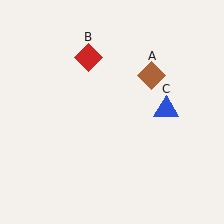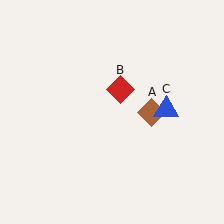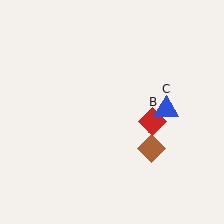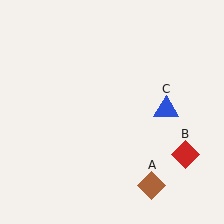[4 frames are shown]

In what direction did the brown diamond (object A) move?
The brown diamond (object A) moved down.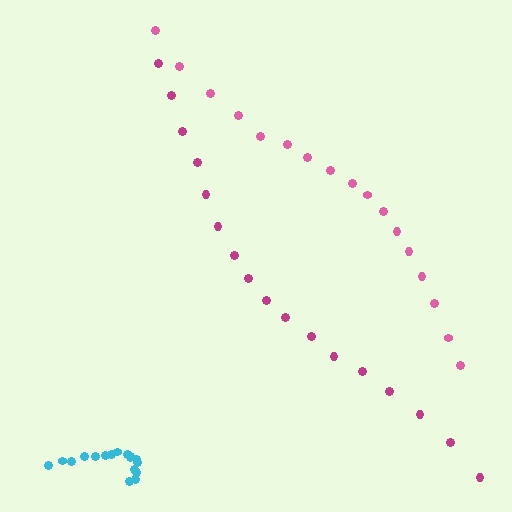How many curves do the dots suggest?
There are 3 distinct paths.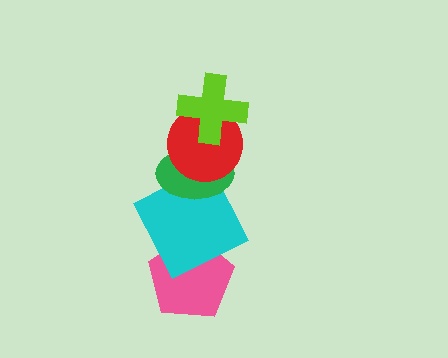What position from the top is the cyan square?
The cyan square is 4th from the top.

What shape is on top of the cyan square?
The green ellipse is on top of the cyan square.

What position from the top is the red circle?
The red circle is 2nd from the top.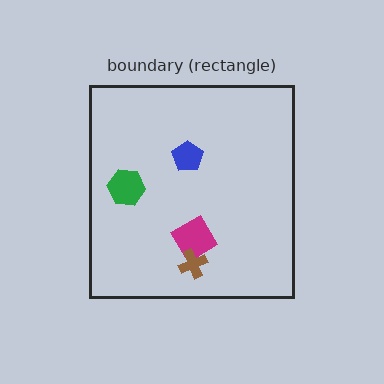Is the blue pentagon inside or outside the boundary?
Inside.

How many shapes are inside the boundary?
4 inside, 0 outside.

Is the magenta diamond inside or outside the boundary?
Inside.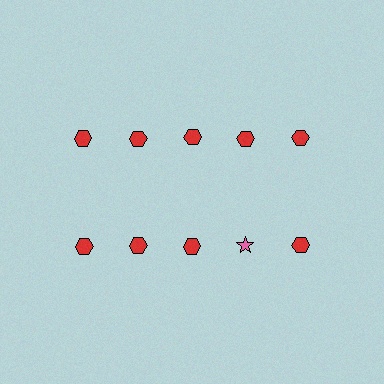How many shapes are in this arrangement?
There are 10 shapes arranged in a grid pattern.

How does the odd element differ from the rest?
It differs in both color (pink instead of red) and shape (star instead of hexagon).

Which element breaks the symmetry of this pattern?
The pink star in the second row, second from right column breaks the symmetry. All other shapes are red hexagons.